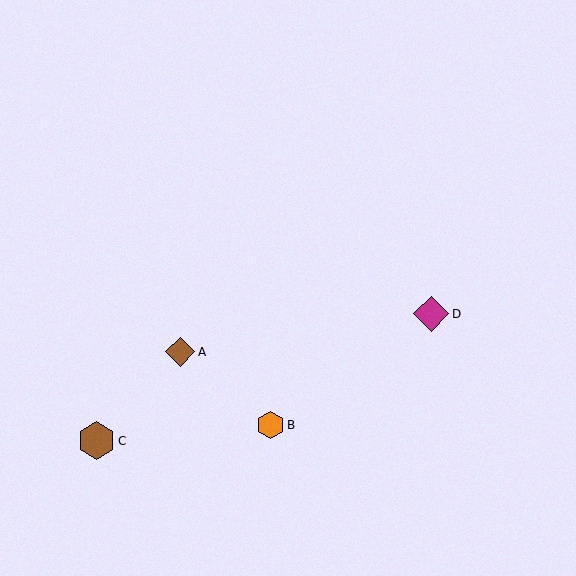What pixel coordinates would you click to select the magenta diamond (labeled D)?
Click at (431, 314) to select the magenta diamond D.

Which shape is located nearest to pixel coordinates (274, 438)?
The orange hexagon (labeled B) at (271, 425) is nearest to that location.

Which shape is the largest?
The brown hexagon (labeled C) is the largest.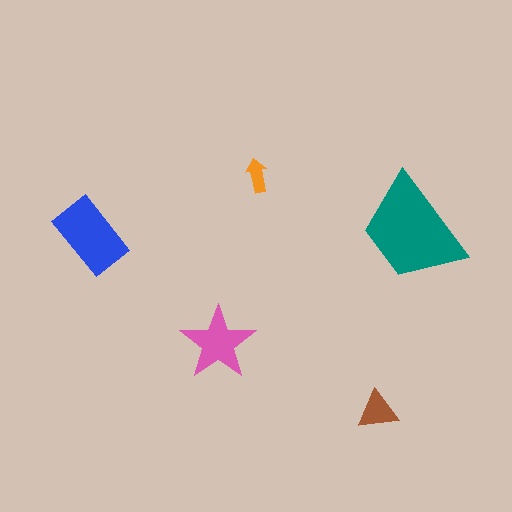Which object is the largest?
The teal trapezoid.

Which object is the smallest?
The orange arrow.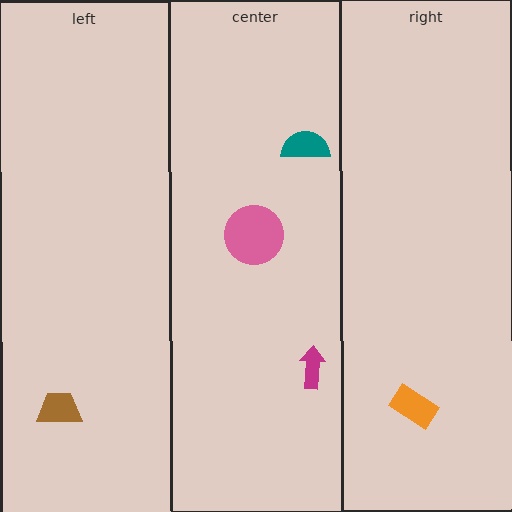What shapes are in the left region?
The brown trapezoid.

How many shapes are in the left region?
1.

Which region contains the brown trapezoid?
The left region.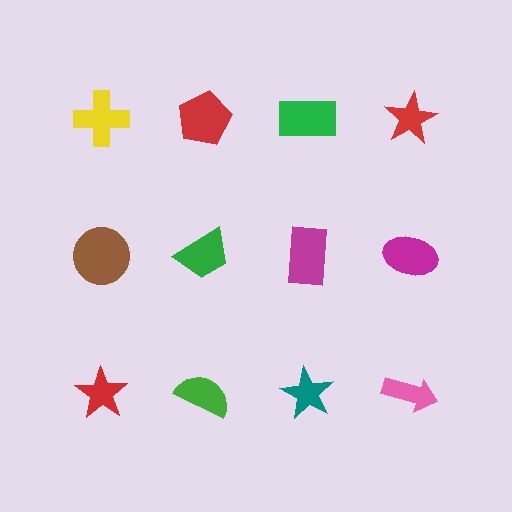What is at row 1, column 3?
A green rectangle.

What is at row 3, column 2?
A green semicircle.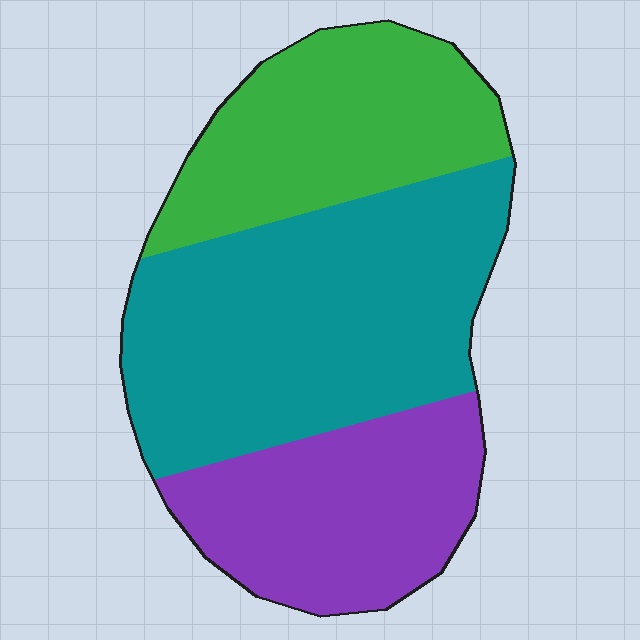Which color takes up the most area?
Teal, at roughly 45%.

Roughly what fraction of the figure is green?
Green covers about 25% of the figure.